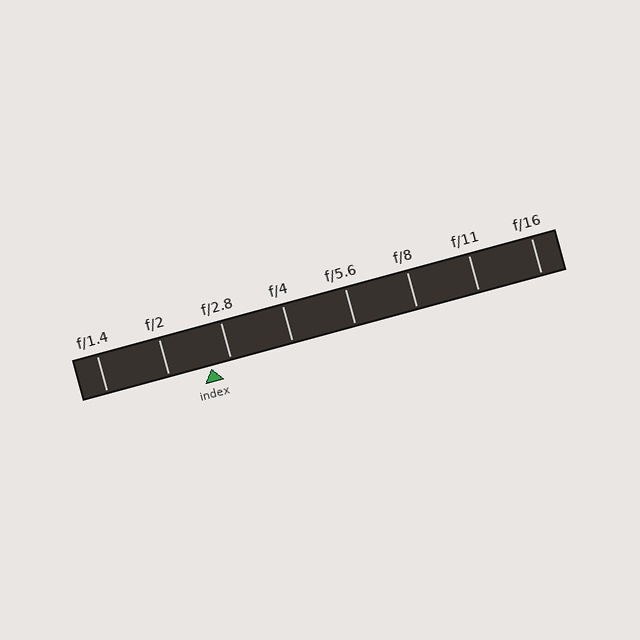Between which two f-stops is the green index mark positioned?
The index mark is between f/2 and f/2.8.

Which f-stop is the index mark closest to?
The index mark is closest to f/2.8.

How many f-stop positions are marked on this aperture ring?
There are 8 f-stop positions marked.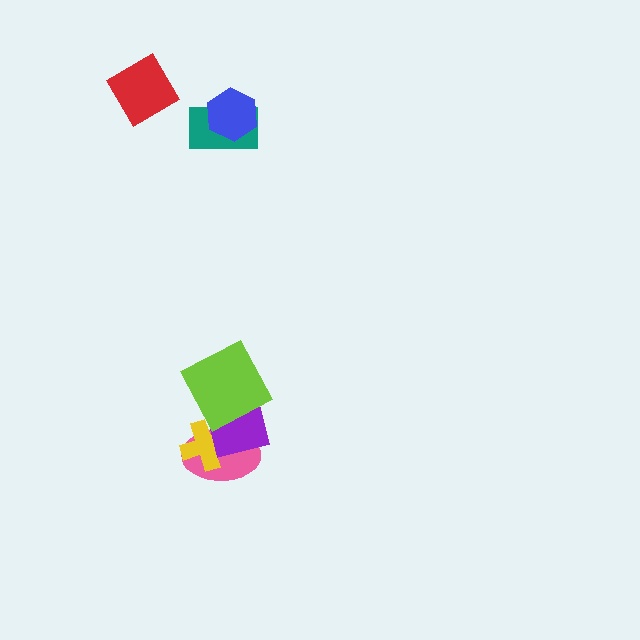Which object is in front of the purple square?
The lime diamond is in front of the purple square.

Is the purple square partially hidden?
Yes, it is partially covered by another shape.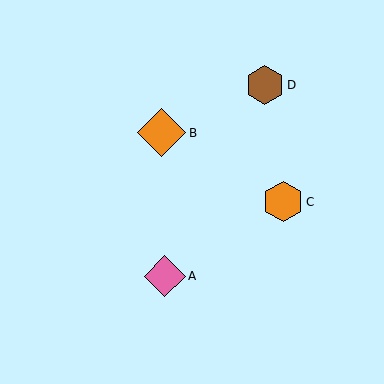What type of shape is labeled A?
Shape A is a pink diamond.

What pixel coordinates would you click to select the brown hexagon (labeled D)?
Click at (265, 85) to select the brown hexagon D.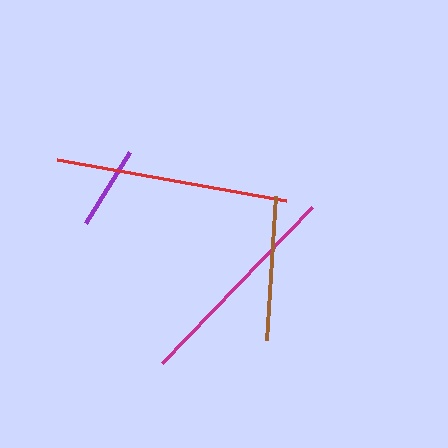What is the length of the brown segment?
The brown segment is approximately 144 pixels long.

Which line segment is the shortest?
The purple line is the shortest at approximately 83 pixels.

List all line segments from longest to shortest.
From longest to shortest: red, magenta, brown, purple.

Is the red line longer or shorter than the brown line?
The red line is longer than the brown line.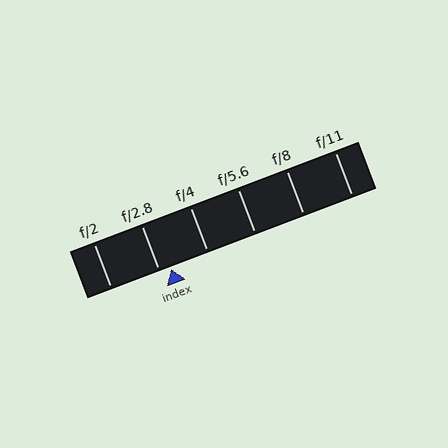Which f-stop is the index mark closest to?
The index mark is closest to f/2.8.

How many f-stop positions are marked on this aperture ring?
There are 6 f-stop positions marked.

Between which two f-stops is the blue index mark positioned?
The index mark is between f/2.8 and f/4.